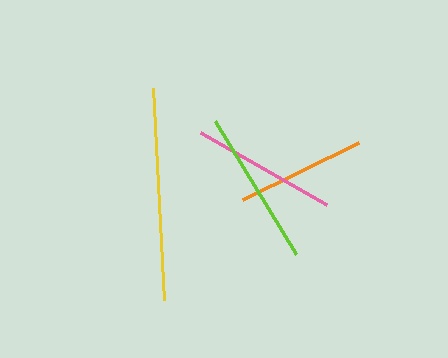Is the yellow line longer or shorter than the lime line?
The yellow line is longer than the lime line.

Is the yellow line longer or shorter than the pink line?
The yellow line is longer than the pink line.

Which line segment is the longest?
The yellow line is the longest at approximately 213 pixels.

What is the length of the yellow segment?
The yellow segment is approximately 213 pixels long.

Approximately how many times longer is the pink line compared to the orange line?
The pink line is approximately 1.1 times the length of the orange line.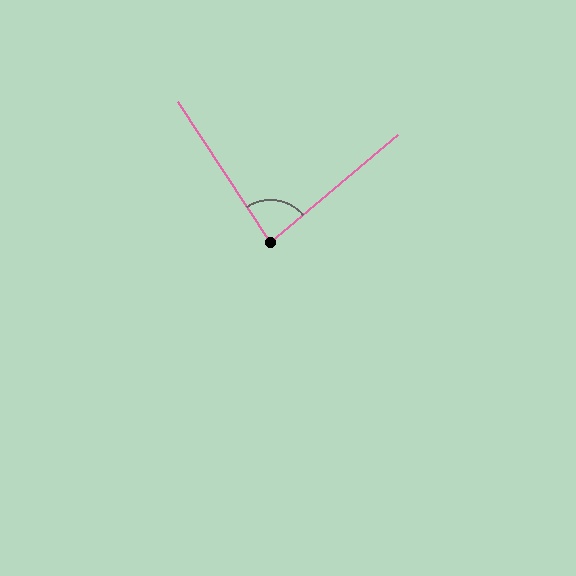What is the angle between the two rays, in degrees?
Approximately 84 degrees.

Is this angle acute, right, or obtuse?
It is acute.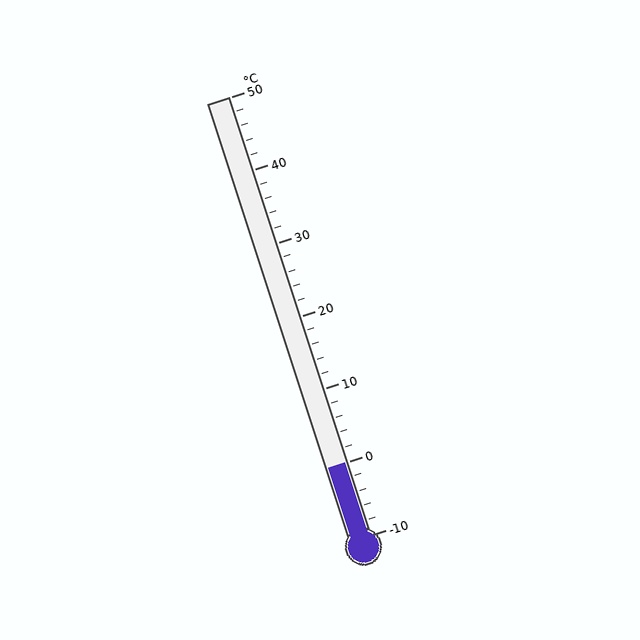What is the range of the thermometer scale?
The thermometer scale ranges from -10°C to 50°C.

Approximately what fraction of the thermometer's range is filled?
The thermometer is filled to approximately 15% of its range.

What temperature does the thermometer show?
The thermometer shows approximately 0°C.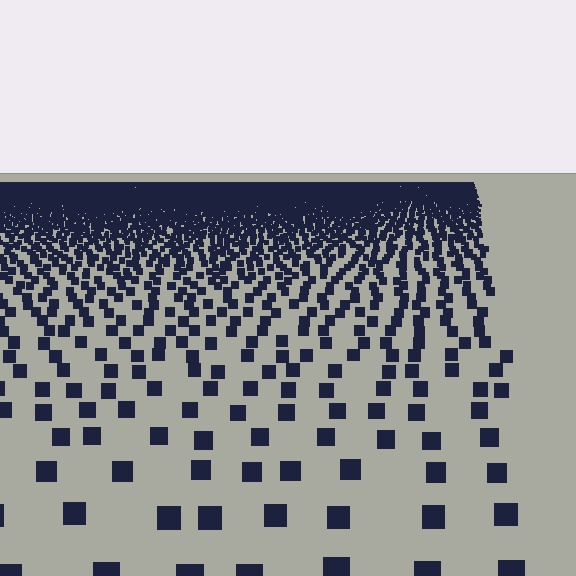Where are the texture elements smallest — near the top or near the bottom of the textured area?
Near the top.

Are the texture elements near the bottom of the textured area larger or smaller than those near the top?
Larger. Near the bottom, elements are closer to the viewer and appear at a bigger on-screen size.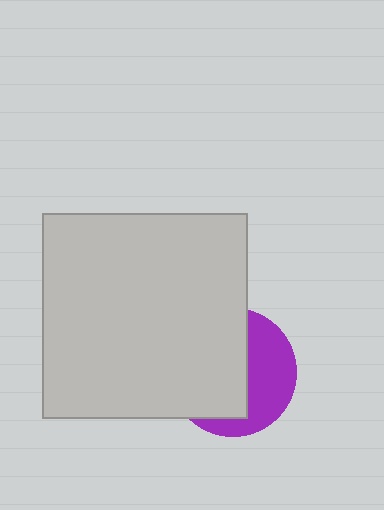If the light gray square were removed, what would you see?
You would see the complete purple circle.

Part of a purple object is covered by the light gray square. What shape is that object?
It is a circle.